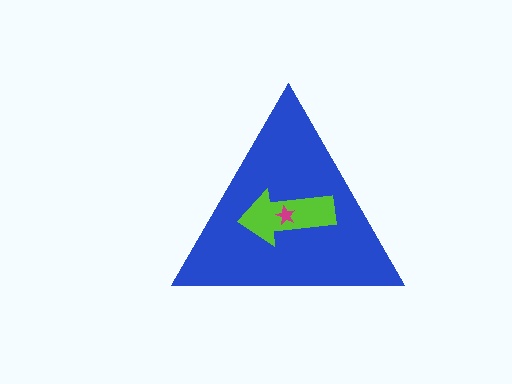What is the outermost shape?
The blue triangle.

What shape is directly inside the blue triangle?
The lime arrow.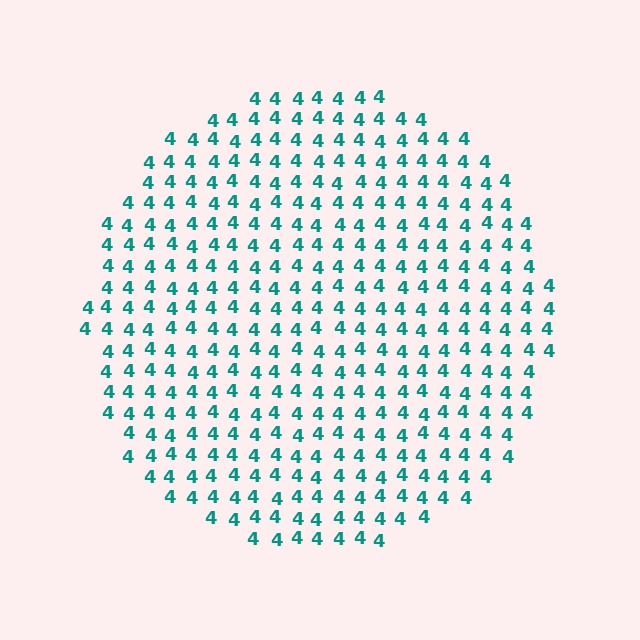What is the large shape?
The large shape is a circle.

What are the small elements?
The small elements are digit 4's.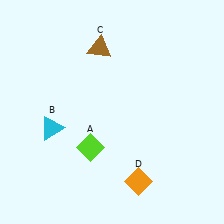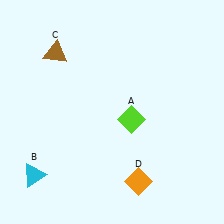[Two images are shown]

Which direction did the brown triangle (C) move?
The brown triangle (C) moved left.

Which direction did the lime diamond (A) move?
The lime diamond (A) moved right.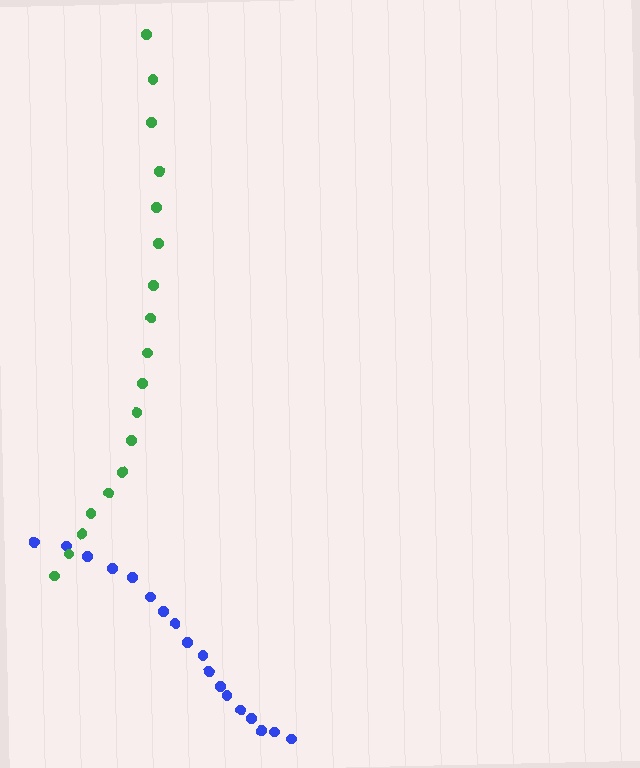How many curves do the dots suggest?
There are 2 distinct paths.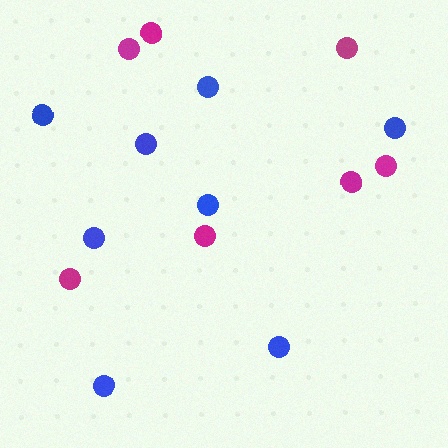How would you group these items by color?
There are 2 groups: one group of blue circles (8) and one group of magenta circles (7).